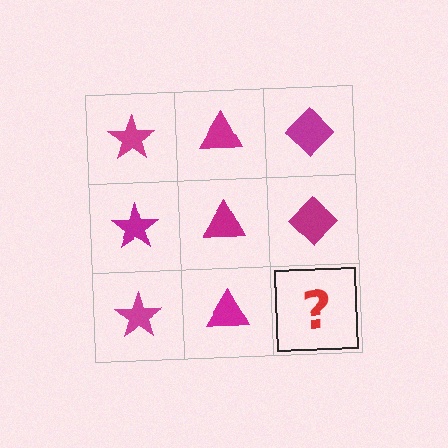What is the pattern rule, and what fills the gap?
The rule is that each column has a consistent shape. The gap should be filled with a magenta diamond.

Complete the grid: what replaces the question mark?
The question mark should be replaced with a magenta diamond.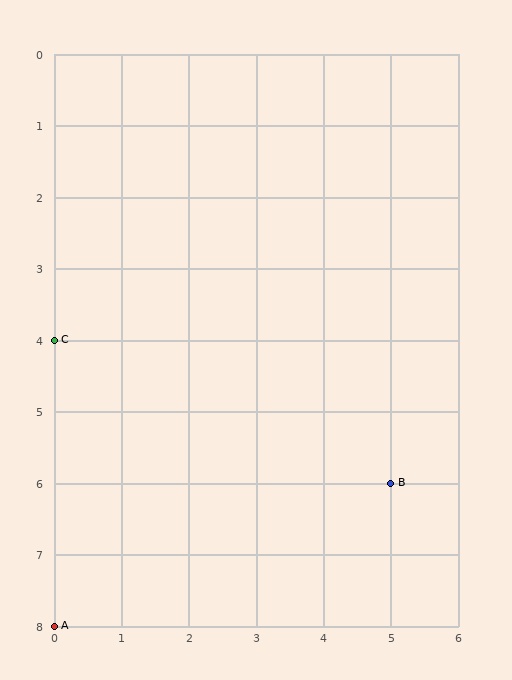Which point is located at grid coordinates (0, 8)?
Point A is at (0, 8).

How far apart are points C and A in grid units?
Points C and A are 4 rows apart.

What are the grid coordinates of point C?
Point C is at grid coordinates (0, 4).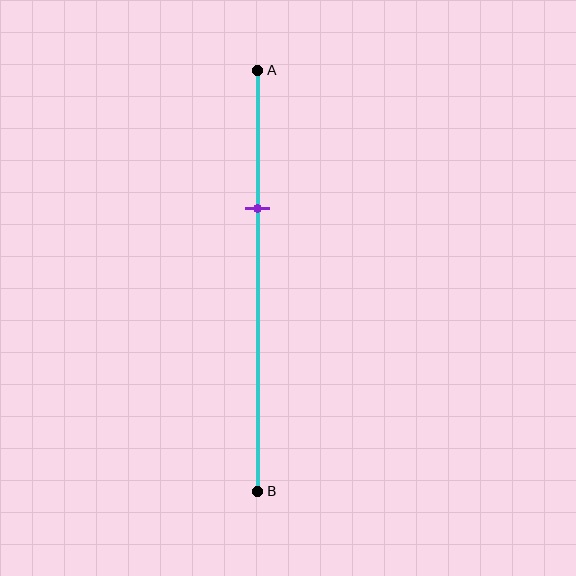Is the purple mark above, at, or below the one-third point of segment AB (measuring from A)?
The purple mark is approximately at the one-third point of segment AB.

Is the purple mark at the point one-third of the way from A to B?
Yes, the mark is approximately at the one-third point.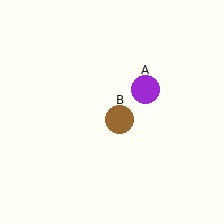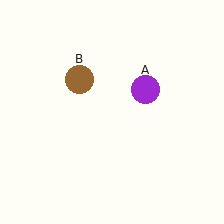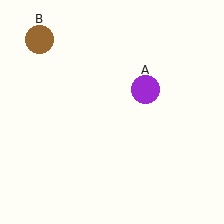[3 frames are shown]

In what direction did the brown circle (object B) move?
The brown circle (object B) moved up and to the left.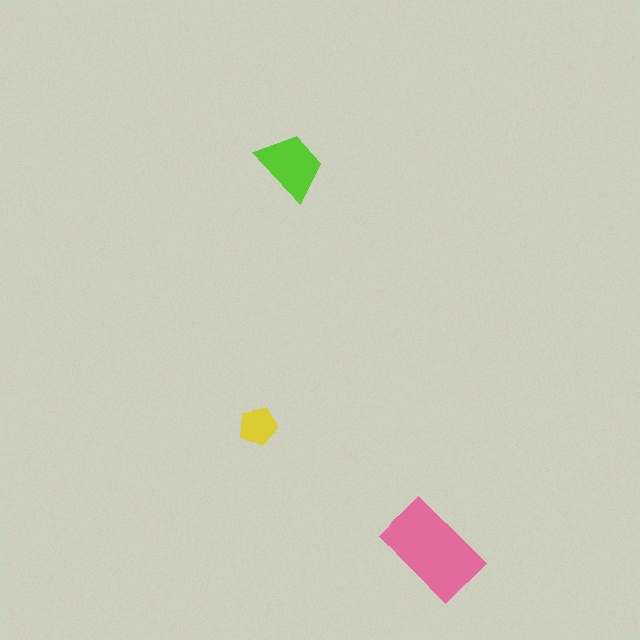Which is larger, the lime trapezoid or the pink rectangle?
The pink rectangle.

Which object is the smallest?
The yellow pentagon.